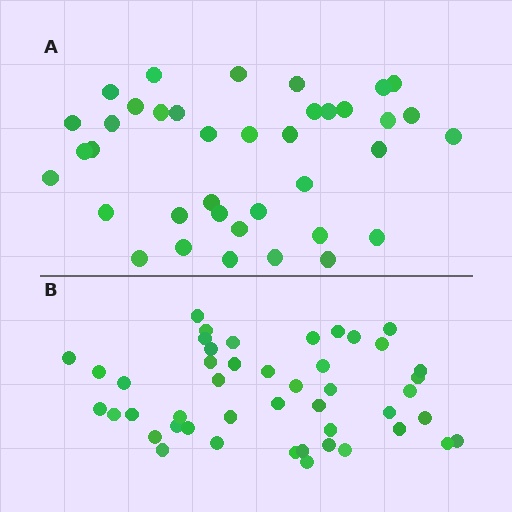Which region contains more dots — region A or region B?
Region B (the bottom region) has more dots.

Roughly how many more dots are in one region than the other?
Region B has roughly 8 or so more dots than region A.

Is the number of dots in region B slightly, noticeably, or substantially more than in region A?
Region B has only slightly more — the two regions are fairly close. The ratio is roughly 1.2 to 1.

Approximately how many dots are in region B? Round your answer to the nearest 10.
About 50 dots. (The exact count is 46, which rounds to 50.)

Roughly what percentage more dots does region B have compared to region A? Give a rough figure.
About 20% more.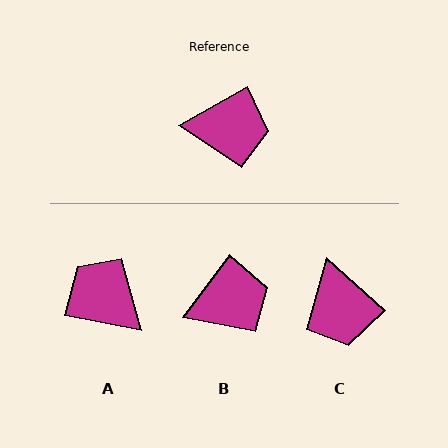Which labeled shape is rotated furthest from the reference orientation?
A, about 139 degrees away.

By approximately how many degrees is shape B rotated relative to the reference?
Approximately 23 degrees counter-clockwise.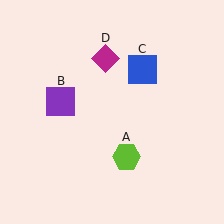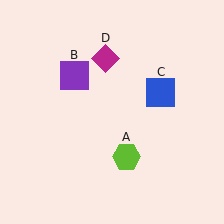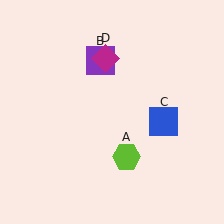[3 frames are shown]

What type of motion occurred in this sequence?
The purple square (object B), blue square (object C) rotated clockwise around the center of the scene.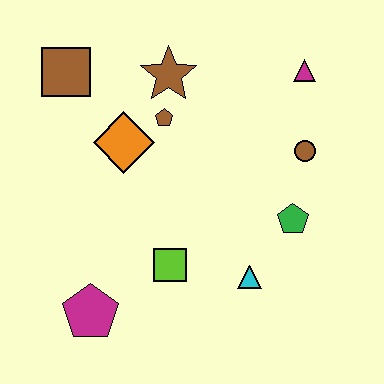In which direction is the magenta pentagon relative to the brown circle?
The magenta pentagon is to the left of the brown circle.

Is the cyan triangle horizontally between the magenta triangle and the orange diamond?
Yes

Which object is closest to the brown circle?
The green pentagon is closest to the brown circle.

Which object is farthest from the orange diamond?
The magenta triangle is farthest from the orange diamond.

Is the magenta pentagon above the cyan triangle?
No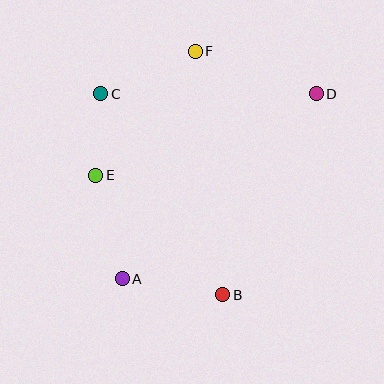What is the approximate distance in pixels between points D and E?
The distance between D and E is approximately 235 pixels.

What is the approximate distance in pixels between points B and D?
The distance between B and D is approximately 221 pixels.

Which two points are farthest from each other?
Points A and D are farthest from each other.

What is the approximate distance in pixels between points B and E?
The distance between B and E is approximately 174 pixels.